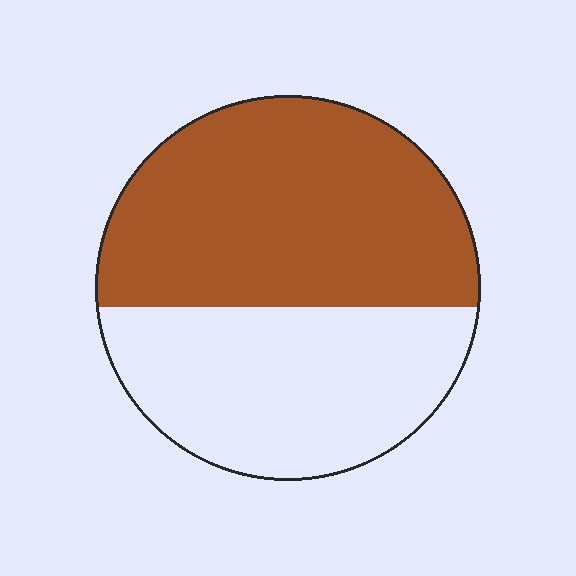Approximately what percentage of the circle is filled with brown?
Approximately 55%.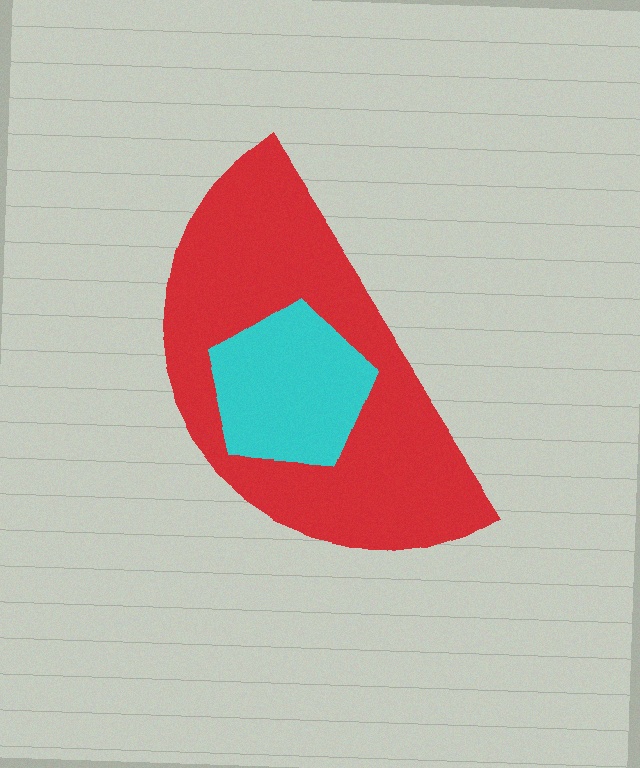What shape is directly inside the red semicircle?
The cyan pentagon.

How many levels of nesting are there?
2.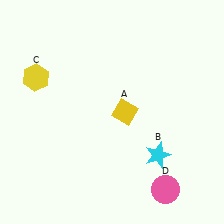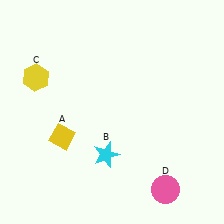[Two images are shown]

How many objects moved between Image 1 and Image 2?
2 objects moved between the two images.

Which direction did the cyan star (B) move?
The cyan star (B) moved left.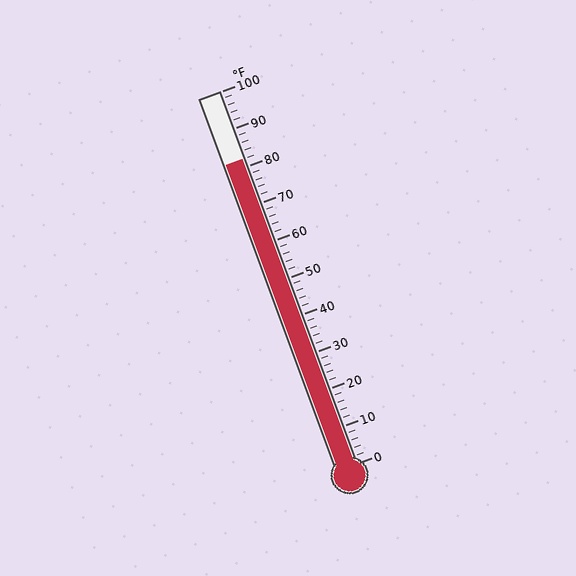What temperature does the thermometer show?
The thermometer shows approximately 82°F.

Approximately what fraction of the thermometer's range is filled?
The thermometer is filled to approximately 80% of its range.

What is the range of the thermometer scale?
The thermometer scale ranges from 0°F to 100°F.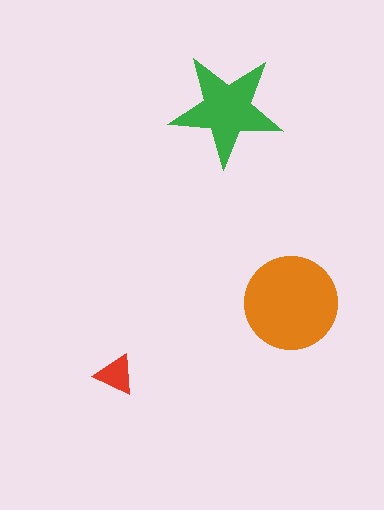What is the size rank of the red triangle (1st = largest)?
3rd.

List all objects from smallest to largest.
The red triangle, the green star, the orange circle.